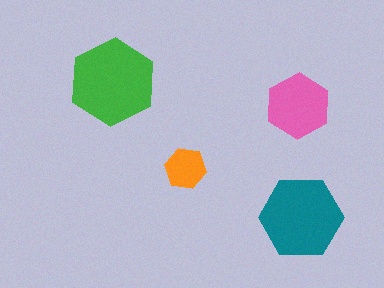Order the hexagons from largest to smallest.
the green one, the teal one, the pink one, the orange one.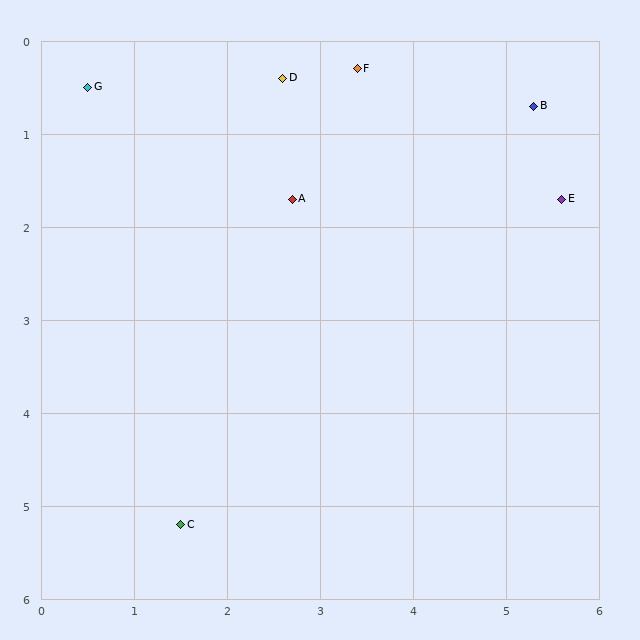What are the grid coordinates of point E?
Point E is at approximately (5.6, 1.7).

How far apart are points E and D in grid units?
Points E and D are about 3.3 grid units apart.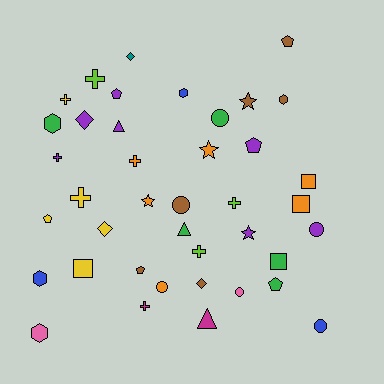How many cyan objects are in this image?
There are no cyan objects.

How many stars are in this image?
There are 4 stars.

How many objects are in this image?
There are 40 objects.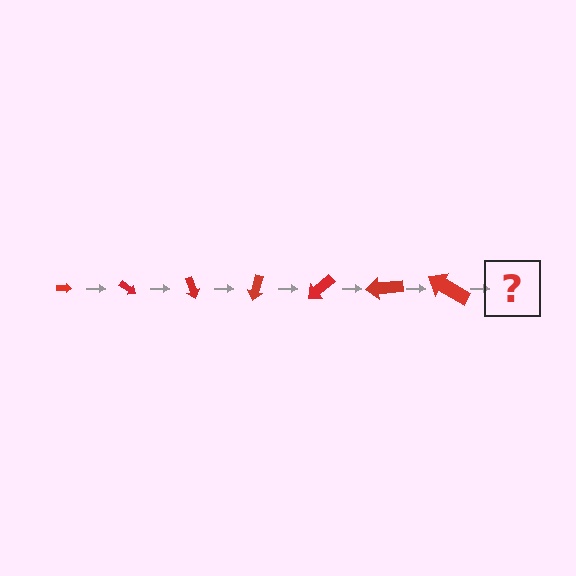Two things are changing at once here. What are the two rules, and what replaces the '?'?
The two rules are that the arrow grows larger each step and it rotates 35 degrees each step. The '?' should be an arrow, larger than the previous one and rotated 245 degrees from the start.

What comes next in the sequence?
The next element should be an arrow, larger than the previous one and rotated 245 degrees from the start.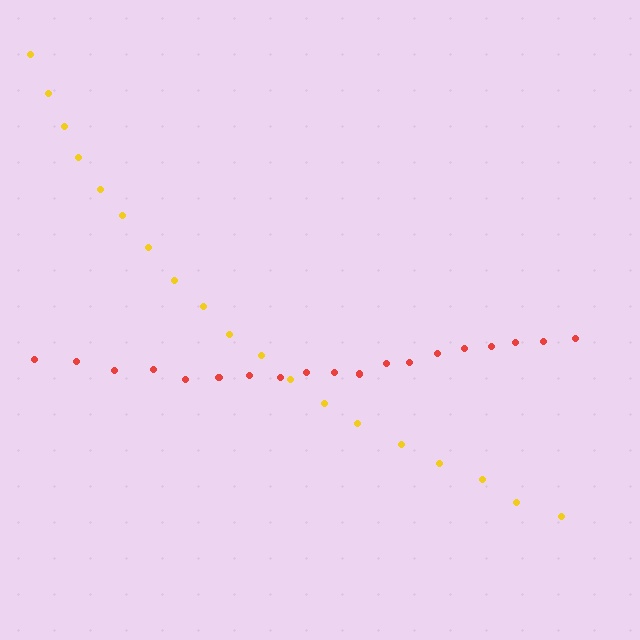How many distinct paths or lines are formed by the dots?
There are 2 distinct paths.